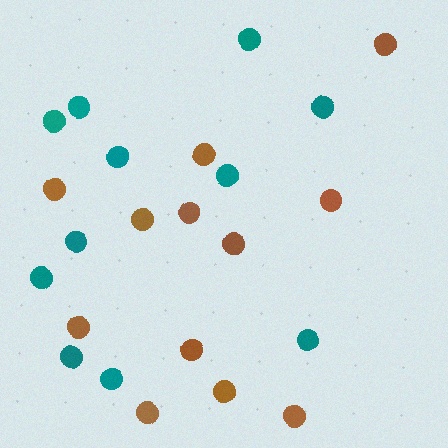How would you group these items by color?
There are 2 groups: one group of teal circles (11) and one group of brown circles (12).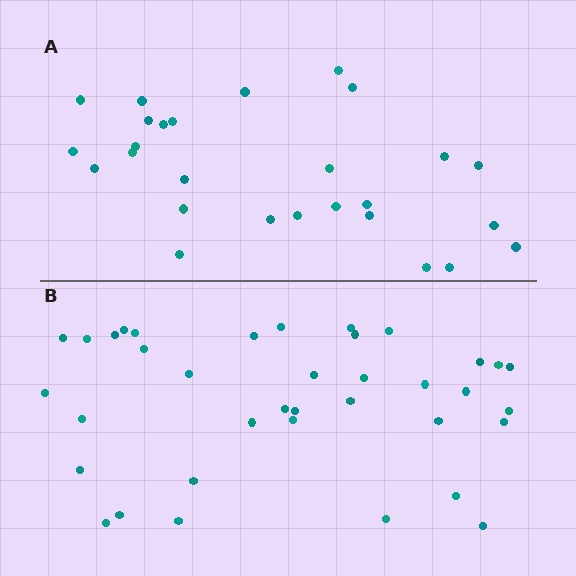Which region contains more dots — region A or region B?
Region B (the bottom region) has more dots.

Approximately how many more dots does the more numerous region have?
Region B has roughly 10 or so more dots than region A.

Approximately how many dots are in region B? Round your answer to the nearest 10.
About 40 dots. (The exact count is 37, which rounds to 40.)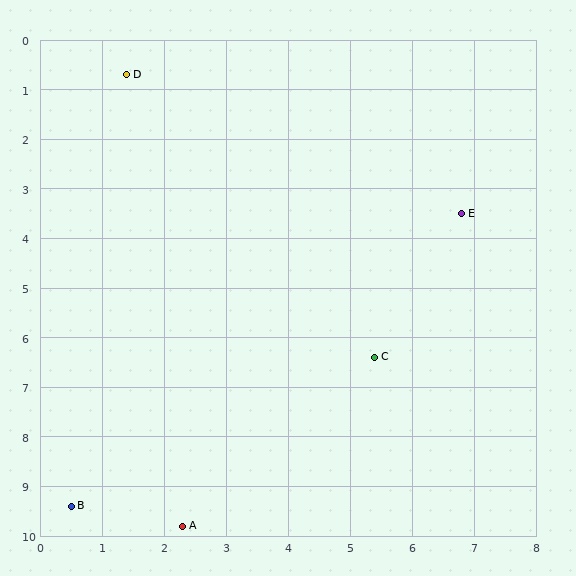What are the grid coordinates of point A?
Point A is at approximately (2.3, 9.8).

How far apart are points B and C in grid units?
Points B and C are about 5.7 grid units apart.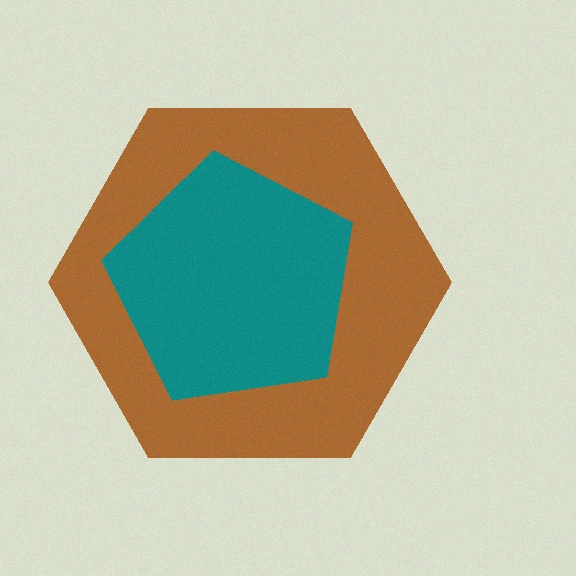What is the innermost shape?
The teal pentagon.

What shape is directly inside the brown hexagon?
The teal pentagon.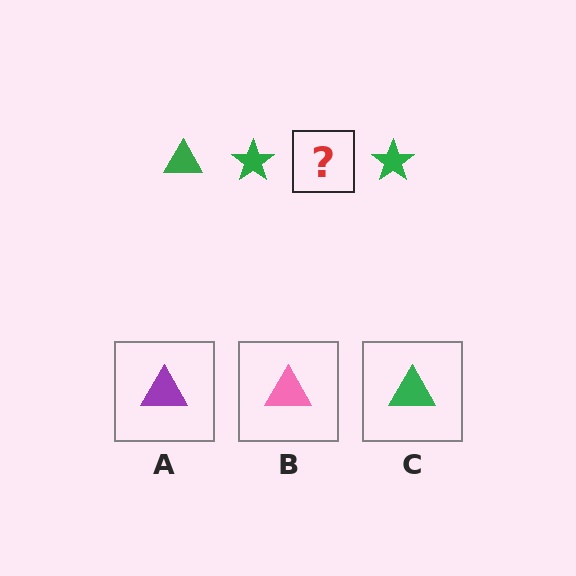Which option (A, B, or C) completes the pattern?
C.